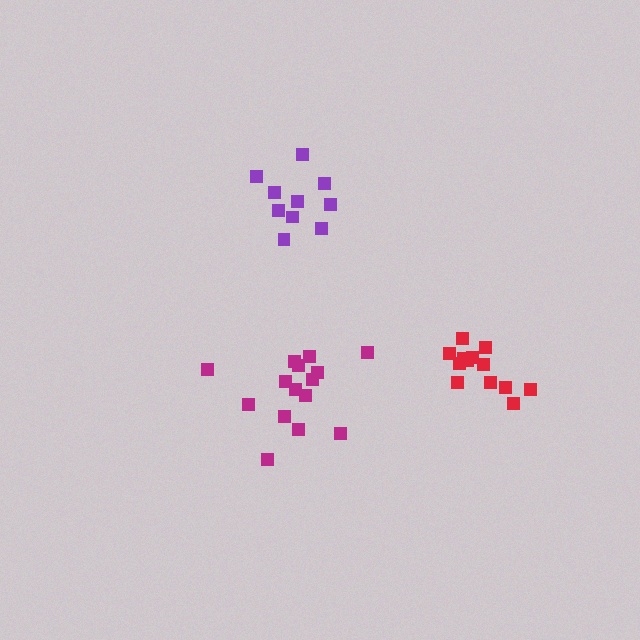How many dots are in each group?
Group 1: 10 dots, Group 2: 13 dots, Group 3: 15 dots (38 total).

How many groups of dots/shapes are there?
There are 3 groups.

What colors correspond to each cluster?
The clusters are colored: purple, red, magenta.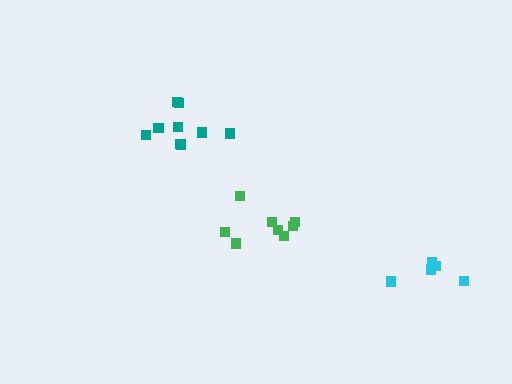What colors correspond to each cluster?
The clusters are colored: cyan, teal, green.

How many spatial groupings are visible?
There are 3 spatial groupings.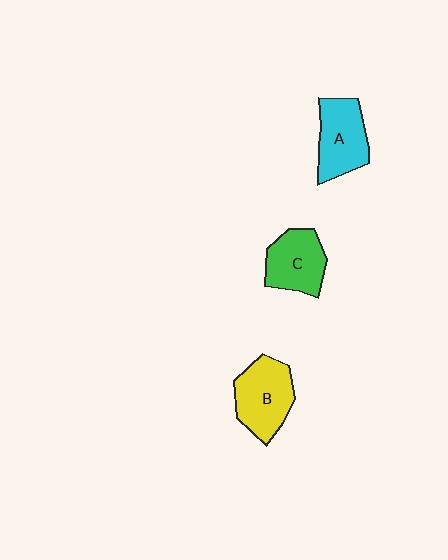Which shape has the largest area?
Shape B (yellow).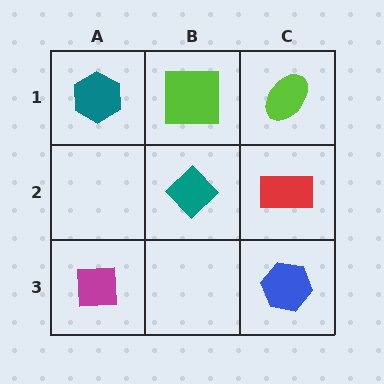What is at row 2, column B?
A teal diamond.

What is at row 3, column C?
A blue hexagon.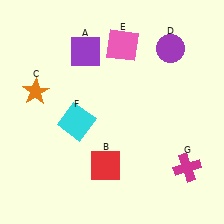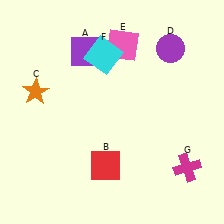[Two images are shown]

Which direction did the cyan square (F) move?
The cyan square (F) moved up.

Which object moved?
The cyan square (F) moved up.